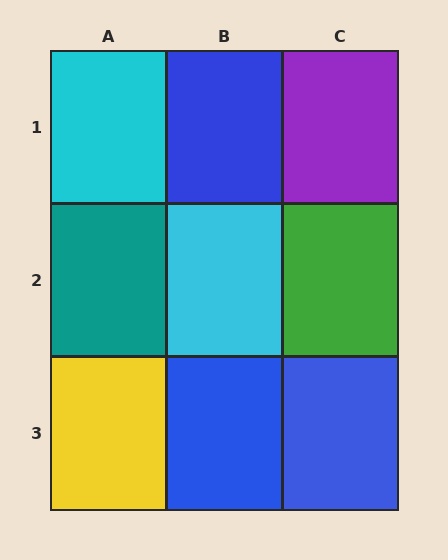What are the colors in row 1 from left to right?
Cyan, blue, purple.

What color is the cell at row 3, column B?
Blue.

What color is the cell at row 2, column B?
Cyan.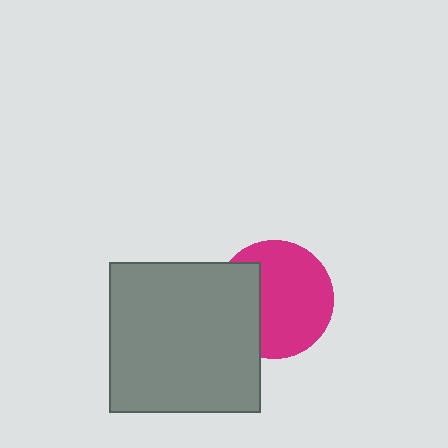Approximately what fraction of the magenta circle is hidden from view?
Roughly 32% of the magenta circle is hidden behind the gray square.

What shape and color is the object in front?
The object in front is a gray square.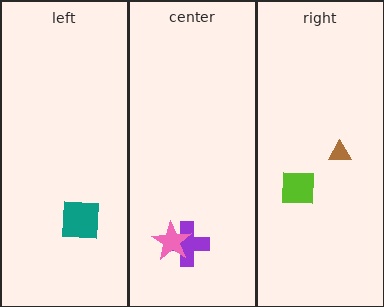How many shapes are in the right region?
2.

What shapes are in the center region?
The purple cross, the pink star.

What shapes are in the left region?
The teal square.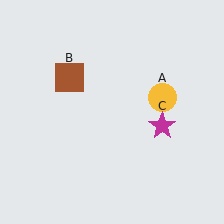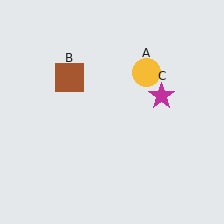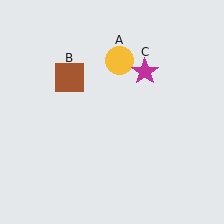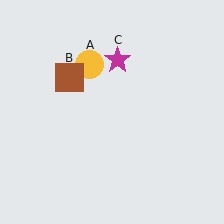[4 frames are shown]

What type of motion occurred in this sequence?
The yellow circle (object A), magenta star (object C) rotated counterclockwise around the center of the scene.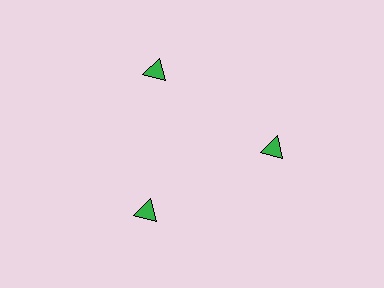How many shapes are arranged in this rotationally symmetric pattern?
There are 3 shapes, arranged in 3 groups of 1.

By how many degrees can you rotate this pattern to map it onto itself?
The pattern maps onto itself every 120 degrees of rotation.